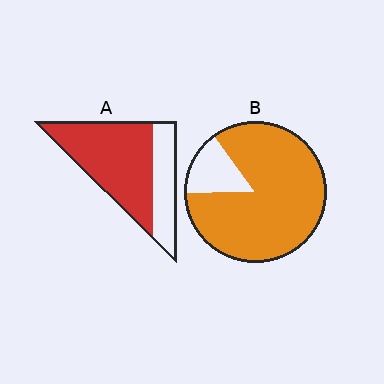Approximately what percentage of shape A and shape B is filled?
A is approximately 70% and B is approximately 85%.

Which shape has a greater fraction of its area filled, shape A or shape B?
Shape B.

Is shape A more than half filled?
Yes.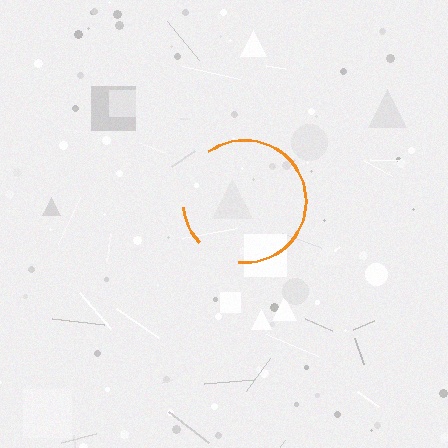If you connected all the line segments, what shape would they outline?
They would outline a circle.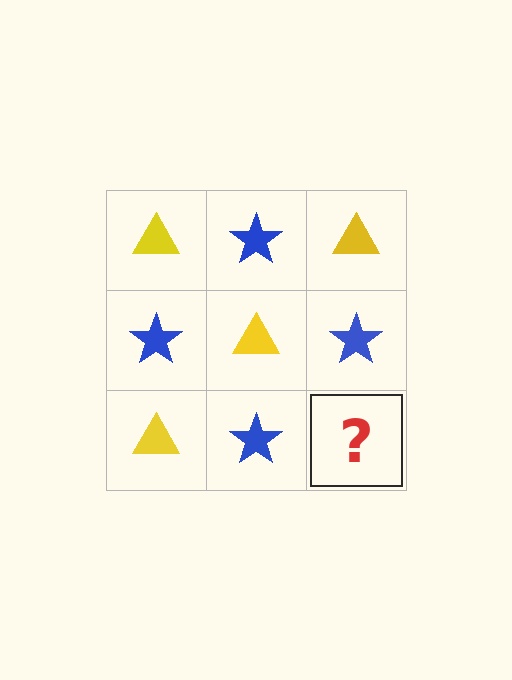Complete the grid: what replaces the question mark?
The question mark should be replaced with a yellow triangle.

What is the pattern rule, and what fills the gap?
The rule is that it alternates yellow triangle and blue star in a checkerboard pattern. The gap should be filled with a yellow triangle.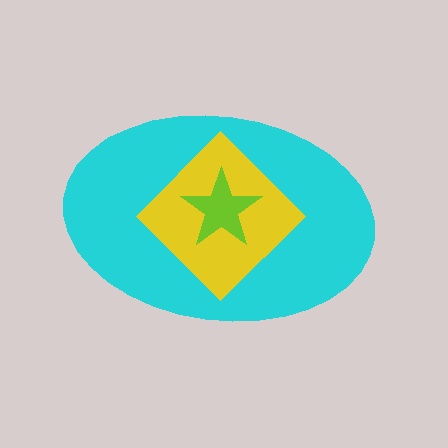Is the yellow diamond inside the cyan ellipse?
Yes.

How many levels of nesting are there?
3.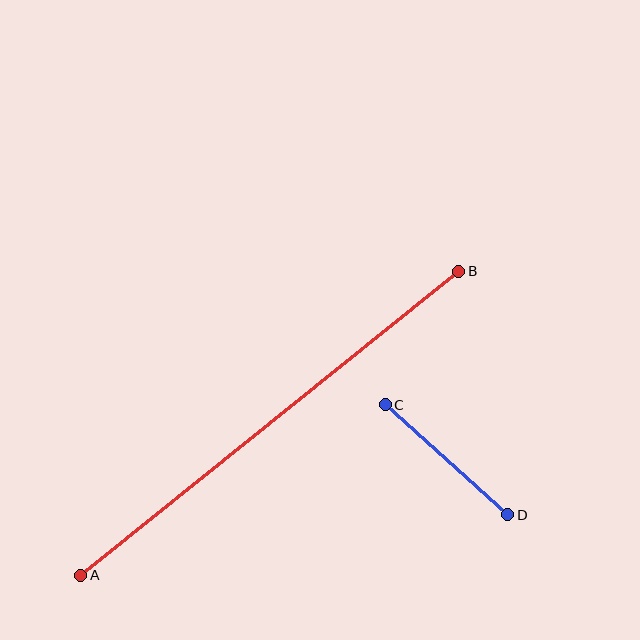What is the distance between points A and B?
The distance is approximately 485 pixels.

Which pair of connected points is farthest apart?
Points A and B are farthest apart.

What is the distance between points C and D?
The distance is approximately 165 pixels.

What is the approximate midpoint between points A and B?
The midpoint is at approximately (270, 423) pixels.